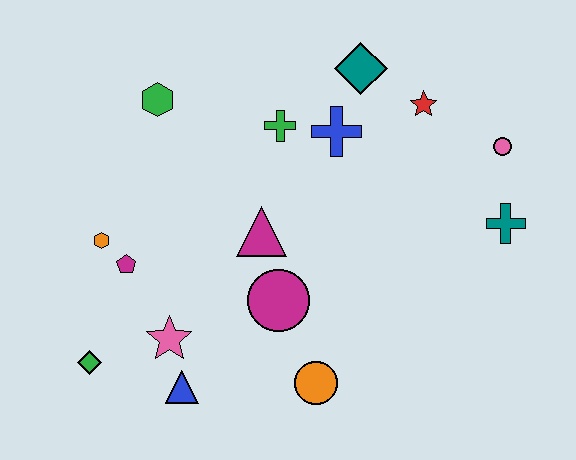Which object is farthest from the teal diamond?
The green diamond is farthest from the teal diamond.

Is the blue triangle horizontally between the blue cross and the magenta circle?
No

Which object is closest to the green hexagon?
The green cross is closest to the green hexagon.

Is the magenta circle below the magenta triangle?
Yes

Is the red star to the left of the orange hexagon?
No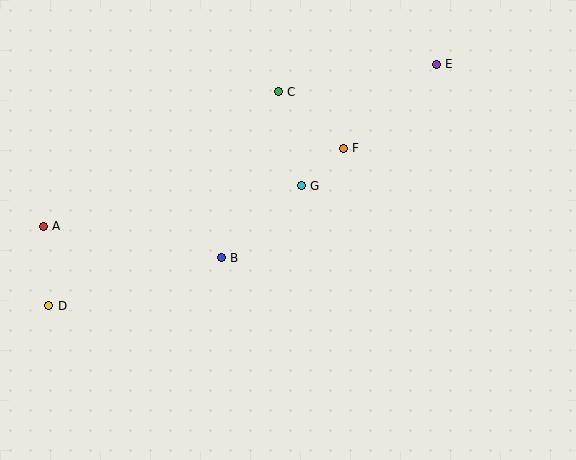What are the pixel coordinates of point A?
Point A is at (43, 226).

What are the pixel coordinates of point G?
Point G is at (301, 186).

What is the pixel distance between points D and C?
The distance between D and C is 313 pixels.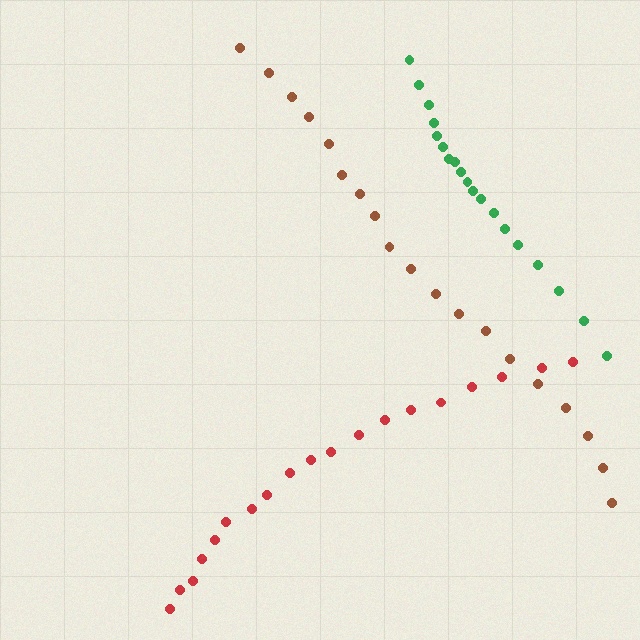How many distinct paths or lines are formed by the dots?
There are 3 distinct paths.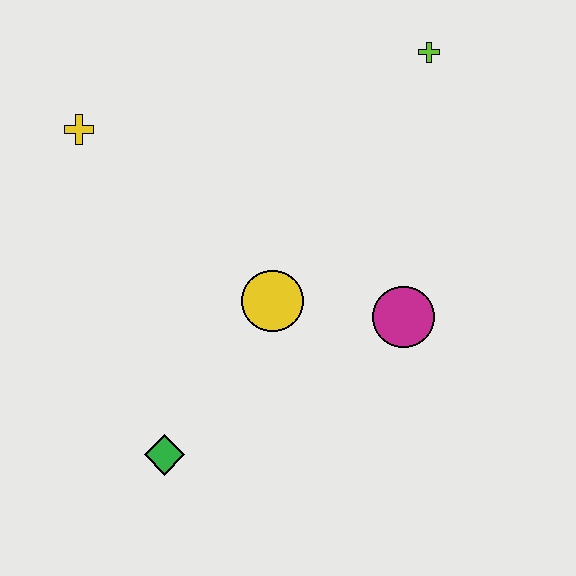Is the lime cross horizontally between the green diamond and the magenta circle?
No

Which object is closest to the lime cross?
The magenta circle is closest to the lime cross.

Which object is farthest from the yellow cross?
The magenta circle is farthest from the yellow cross.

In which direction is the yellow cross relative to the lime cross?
The yellow cross is to the left of the lime cross.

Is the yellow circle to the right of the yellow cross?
Yes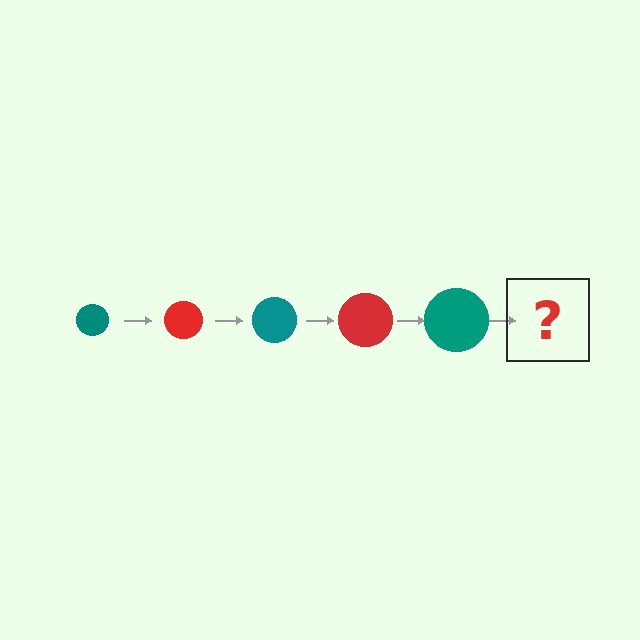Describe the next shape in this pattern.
It should be a red circle, larger than the previous one.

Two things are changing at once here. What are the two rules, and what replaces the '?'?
The two rules are that the circle grows larger each step and the color cycles through teal and red. The '?' should be a red circle, larger than the previous one.